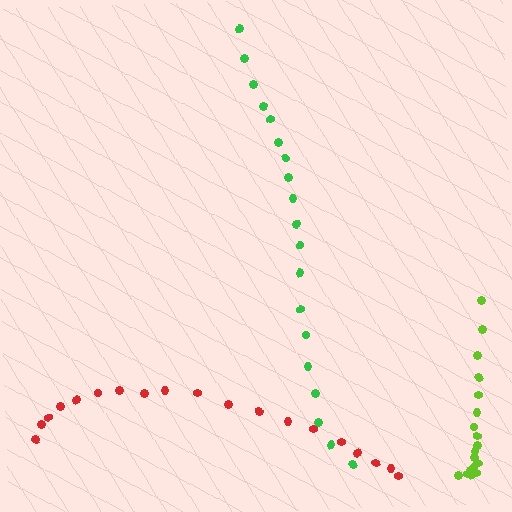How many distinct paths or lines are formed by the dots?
There are 3 distinct paths.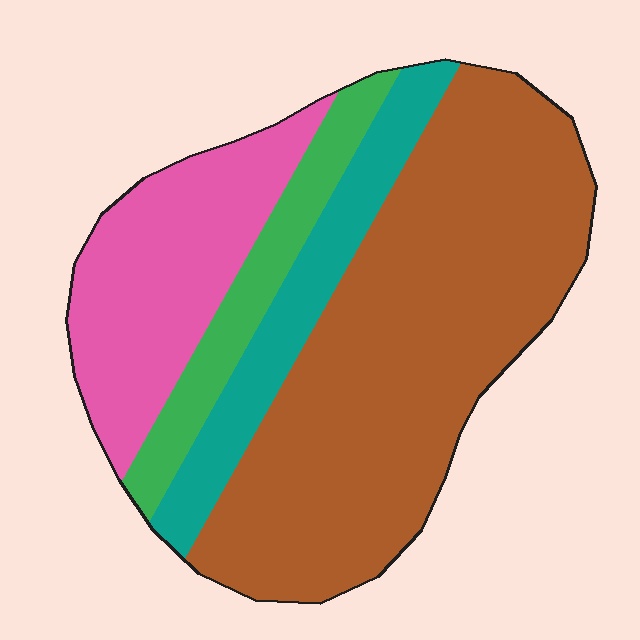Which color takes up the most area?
Brown, at roughly 55%.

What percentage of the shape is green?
Green covers 11% of the shape.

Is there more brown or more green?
Brown.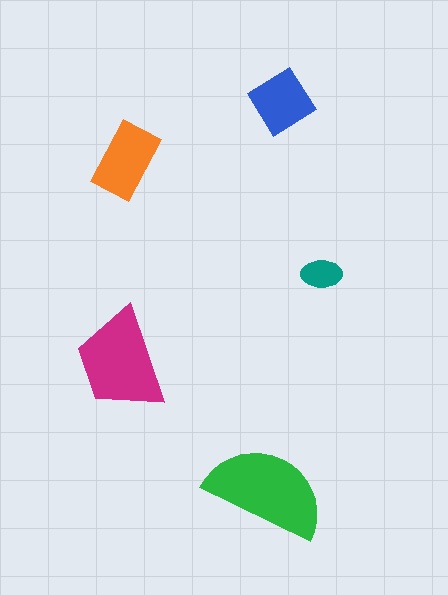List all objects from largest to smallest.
The green semicircle, the magenta trapezoid, the orange rectangle, the blue diamond, the teal ellipse.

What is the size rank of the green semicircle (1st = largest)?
1st.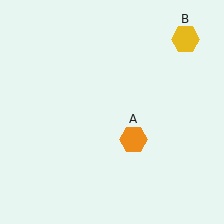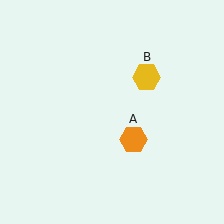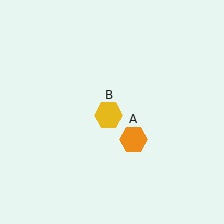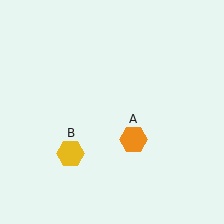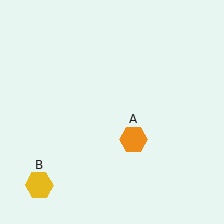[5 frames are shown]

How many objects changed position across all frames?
1 object changed position: yellow hexagon (object B).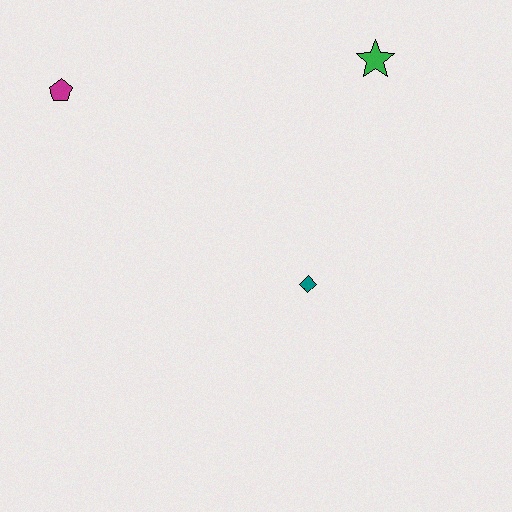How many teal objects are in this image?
There is 1 teal object.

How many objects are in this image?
There are 3 objects.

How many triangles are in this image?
There are no triangles.